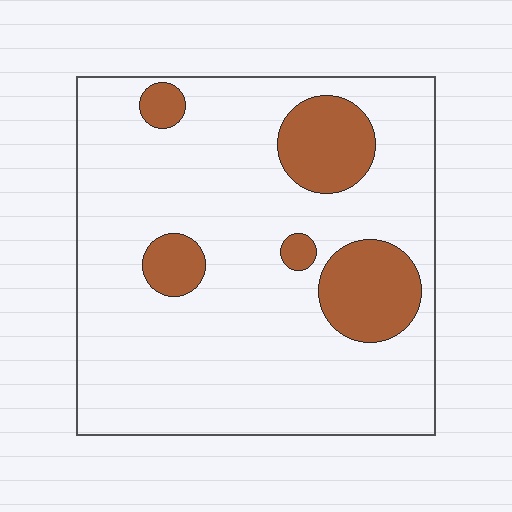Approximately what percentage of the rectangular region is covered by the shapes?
Approximately 15%.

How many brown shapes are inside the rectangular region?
5.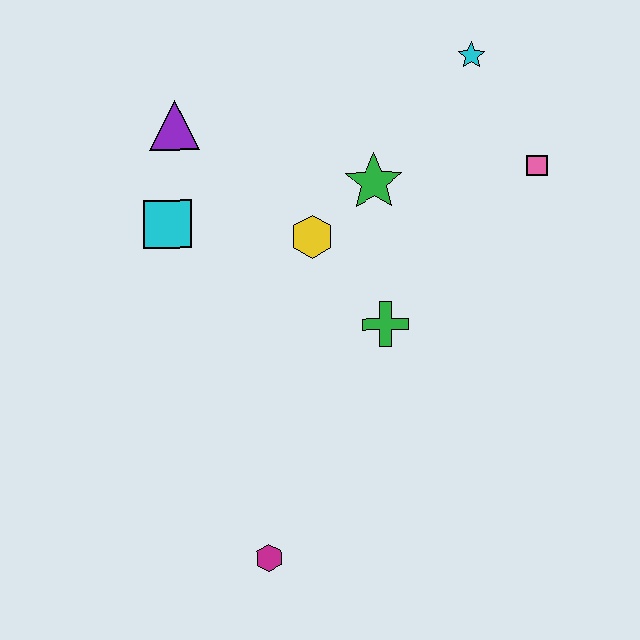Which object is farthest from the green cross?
The purple triangle is farthest from the green cross.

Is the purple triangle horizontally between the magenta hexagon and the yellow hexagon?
No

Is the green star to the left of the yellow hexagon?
No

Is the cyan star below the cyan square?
No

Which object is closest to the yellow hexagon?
The green star is closest to the yellow hexagon.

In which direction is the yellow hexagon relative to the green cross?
The yellow hexagon is above the green cross.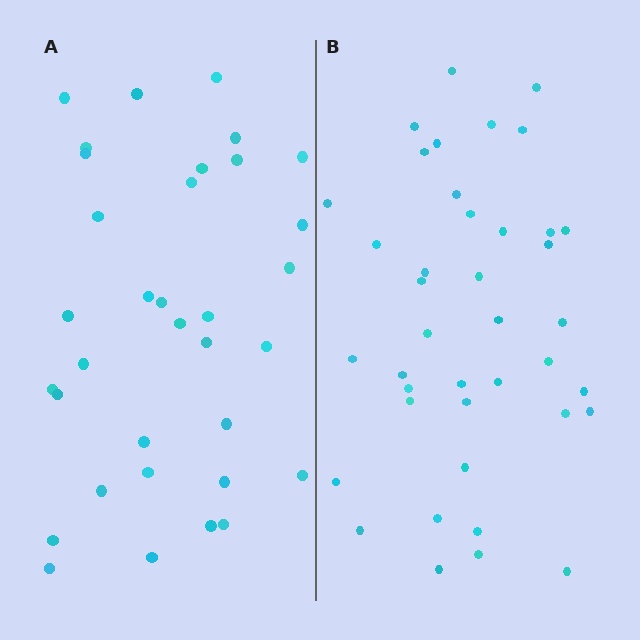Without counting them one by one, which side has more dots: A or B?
Region B (the right region) has more dots.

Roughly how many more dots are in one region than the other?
Region B has about 6 more dots than region A.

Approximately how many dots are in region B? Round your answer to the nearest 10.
About 40 dots.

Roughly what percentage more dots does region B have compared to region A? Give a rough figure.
About 20% more.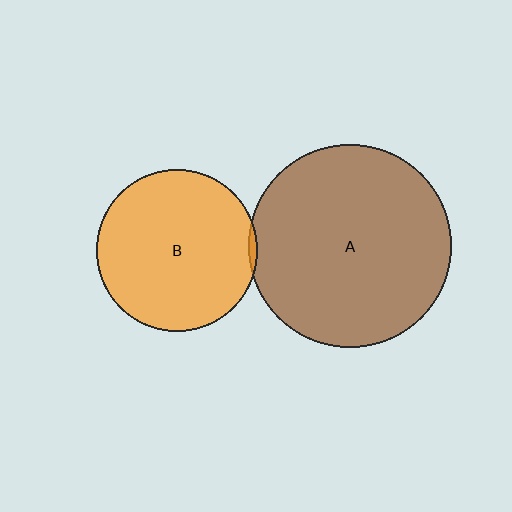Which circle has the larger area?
Circle A (brown).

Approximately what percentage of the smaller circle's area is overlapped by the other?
Approximately 5%.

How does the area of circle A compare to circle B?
Approximately 1.6 times.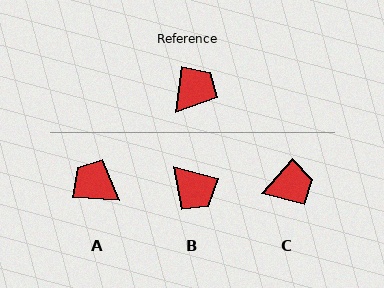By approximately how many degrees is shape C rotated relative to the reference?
Approximately 34 degrees clockwise.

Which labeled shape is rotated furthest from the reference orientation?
B, about 98 degrees away.